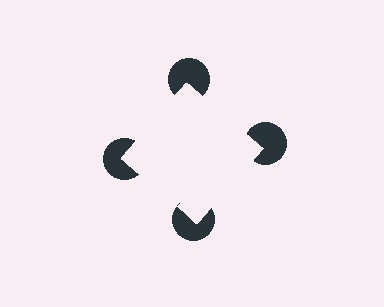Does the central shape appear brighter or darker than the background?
It typically appears slightly brighter than the background, even though no actual brightness change is drawn.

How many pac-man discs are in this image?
There are 4 — one at each vertex of the illusory square.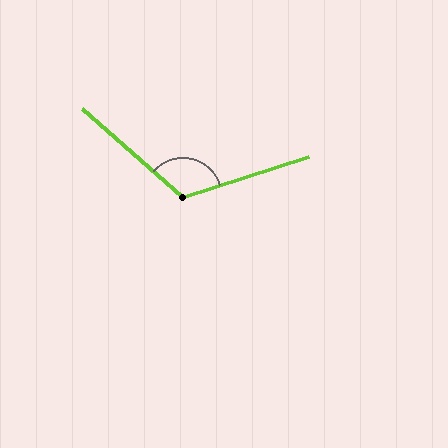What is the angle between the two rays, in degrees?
Approximately 121 degrees.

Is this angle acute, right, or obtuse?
It is obtuse.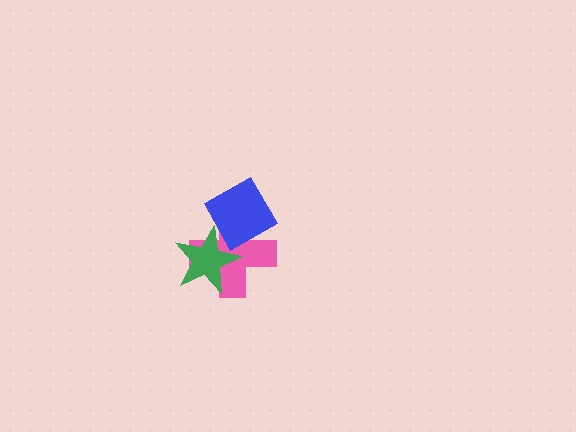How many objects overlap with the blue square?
1 object overlaps with the blue square.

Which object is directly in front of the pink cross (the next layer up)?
The green star is directly in front of the pink cross.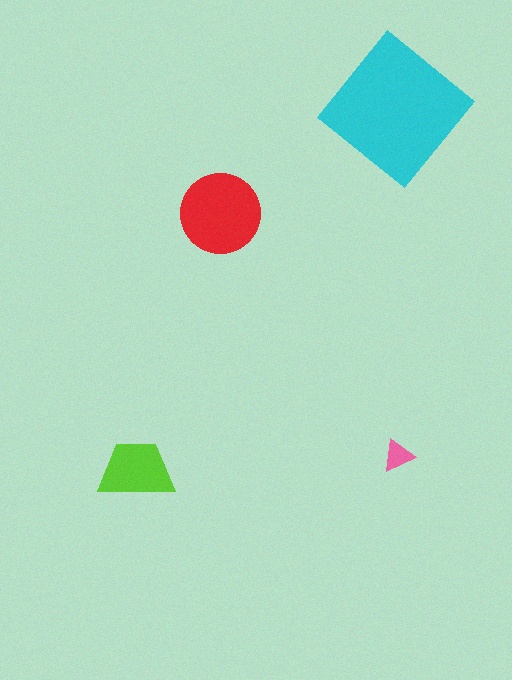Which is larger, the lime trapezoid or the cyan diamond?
The cyan diamond.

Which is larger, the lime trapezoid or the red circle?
The red circle.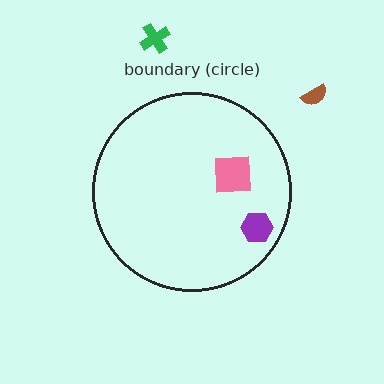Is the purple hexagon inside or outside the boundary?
Inside.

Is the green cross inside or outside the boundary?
Outside.